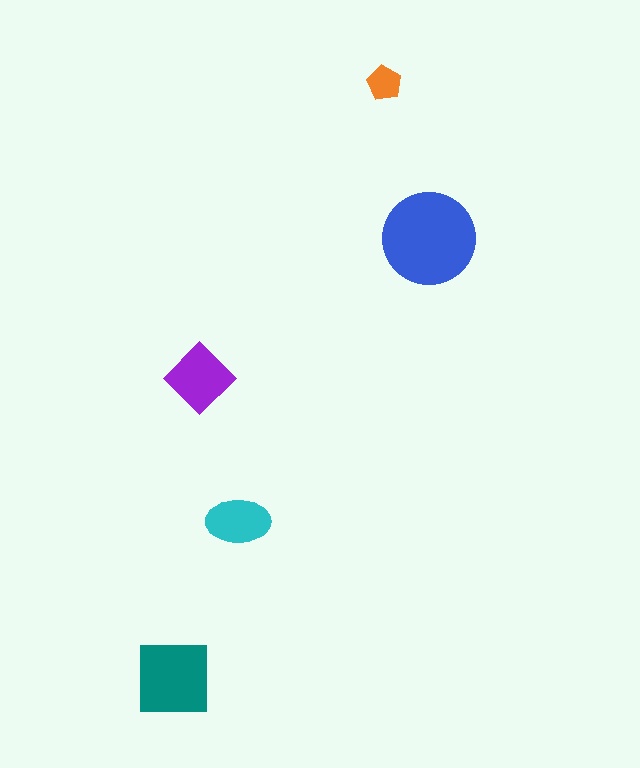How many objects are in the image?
There are 5 objects in the image.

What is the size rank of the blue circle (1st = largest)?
1st.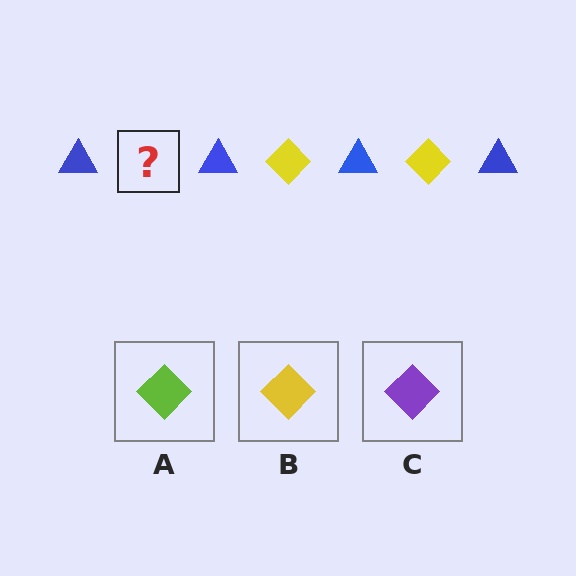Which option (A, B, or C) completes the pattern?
B.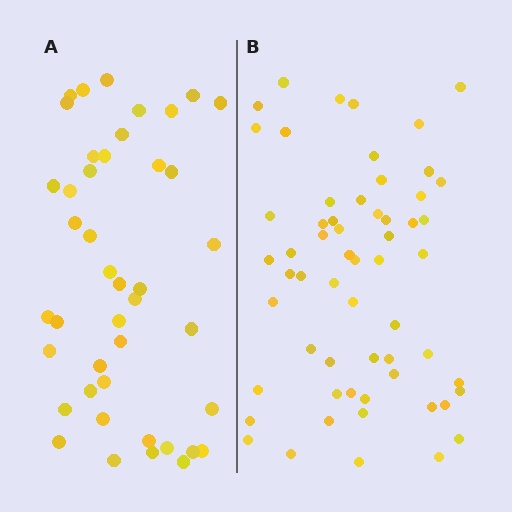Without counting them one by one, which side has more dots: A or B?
Region B (the right region) has more dots.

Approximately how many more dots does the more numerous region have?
Region B has approximately 15 more dots than region A.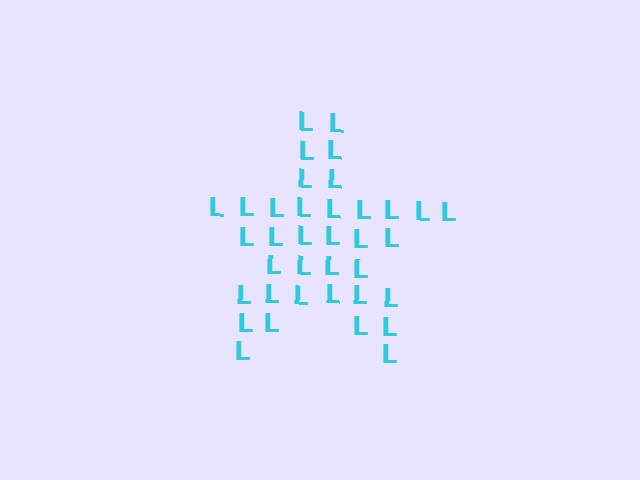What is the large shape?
The large shape is a star.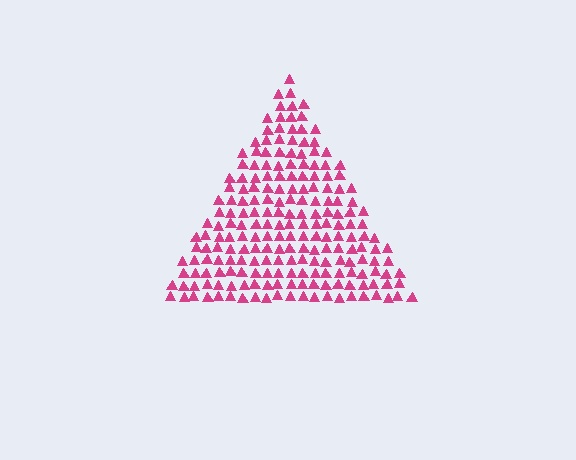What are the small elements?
The small elements are triangles.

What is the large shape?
The large shape is a triangle.